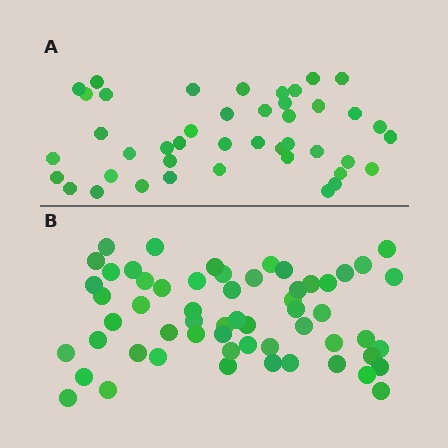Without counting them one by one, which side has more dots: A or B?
Region B (the bottom region) has more dots.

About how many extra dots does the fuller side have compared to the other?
Region B has approximately 15 more dots than region A.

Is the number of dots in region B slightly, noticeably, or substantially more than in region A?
Region B has noticeably more, but not dramatically so. The ratio is roughly 1.3 to 1.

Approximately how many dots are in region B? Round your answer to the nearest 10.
About 60 dots. (The exact count is 58, which rounds to 60.)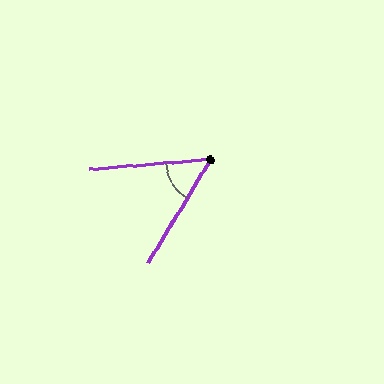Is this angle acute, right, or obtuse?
It is acute.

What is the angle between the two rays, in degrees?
Approximately 54 degrees.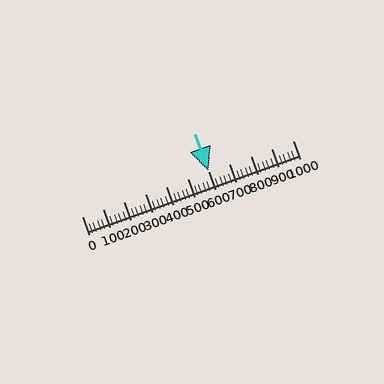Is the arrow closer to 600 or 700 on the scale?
The arrow is closer to 600.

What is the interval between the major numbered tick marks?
The major tick marks are spaced 100 units apart.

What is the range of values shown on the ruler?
The ruler shows values from 0 to 1000.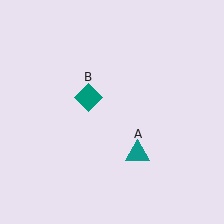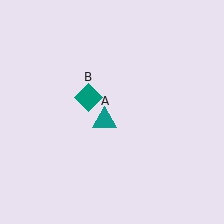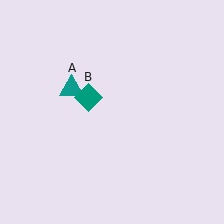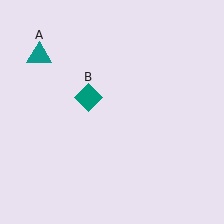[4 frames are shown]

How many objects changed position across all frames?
1 object changed position: teal triangle (object A).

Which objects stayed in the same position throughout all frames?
Teal diamond (object B) remained stationary.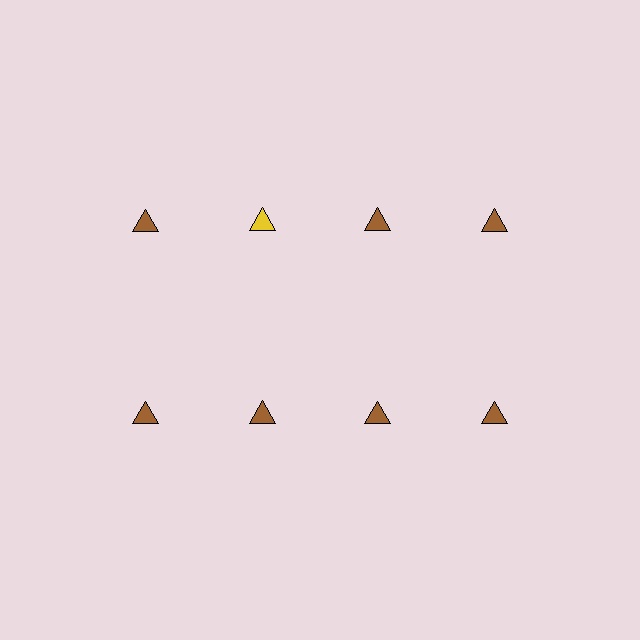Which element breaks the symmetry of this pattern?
The yellow triangle in the top row, second from left column breaks the symmetry. All other shapes are brown triangles.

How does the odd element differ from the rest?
It has a different color: yellow instead of brown.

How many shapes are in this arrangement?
There are 8 shapes arranged in a grid pattern.